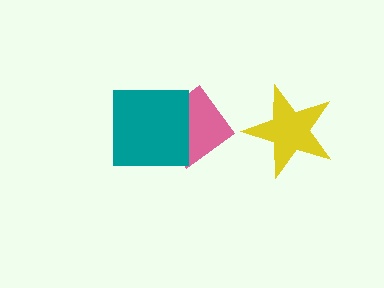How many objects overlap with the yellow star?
0 objects overlap with the yellow star.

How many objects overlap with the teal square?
1 object overlaps with the teal square.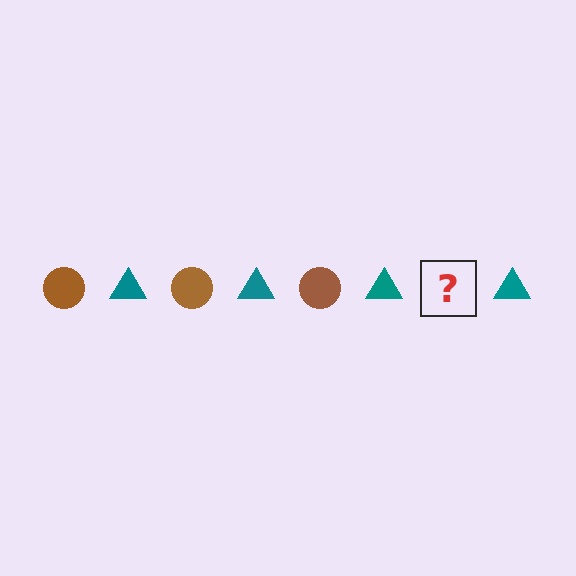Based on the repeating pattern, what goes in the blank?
The blank should be a brown circle.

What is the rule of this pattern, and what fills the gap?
The rule is that the pattern alternates between brown circle and teal triangle. The gap should be filled with a brown circle.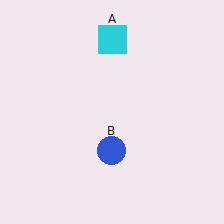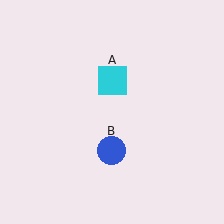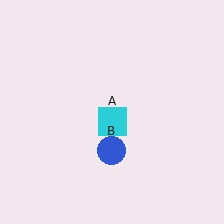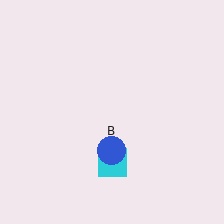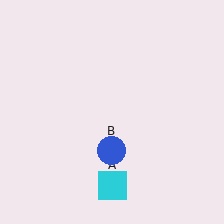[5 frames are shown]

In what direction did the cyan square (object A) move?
The cyan square (object A) moved down.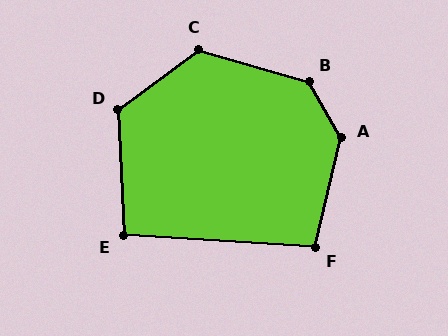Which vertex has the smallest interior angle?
E, at approximately 96 degrees.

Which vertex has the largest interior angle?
A, at approximately 137 degrees.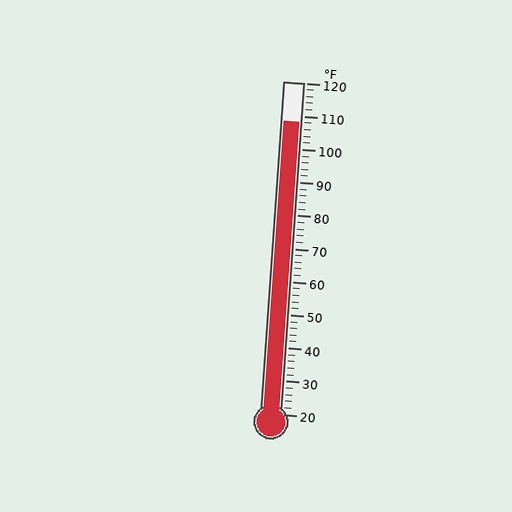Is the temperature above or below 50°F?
The temperature is above 50°F.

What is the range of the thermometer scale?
The thermometer scale ranges from 20°F to 120°F.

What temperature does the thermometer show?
The thermometer shows approximately 108°F.